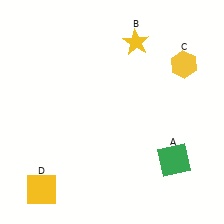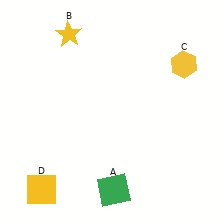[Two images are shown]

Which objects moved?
The objects that moved are: the green square (A), the yellow star (B).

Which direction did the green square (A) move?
The green square (A) moved left.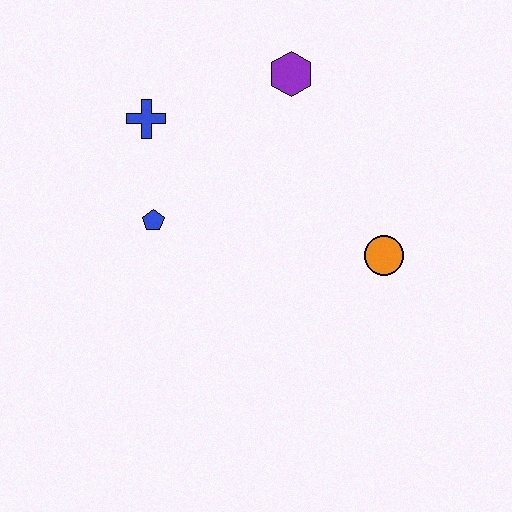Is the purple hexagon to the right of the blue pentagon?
Yes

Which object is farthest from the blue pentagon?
The orange circle is farthest from the blue pentagon.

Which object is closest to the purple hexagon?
The blue cross is closest to the purple hexagon.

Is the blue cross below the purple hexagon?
Yes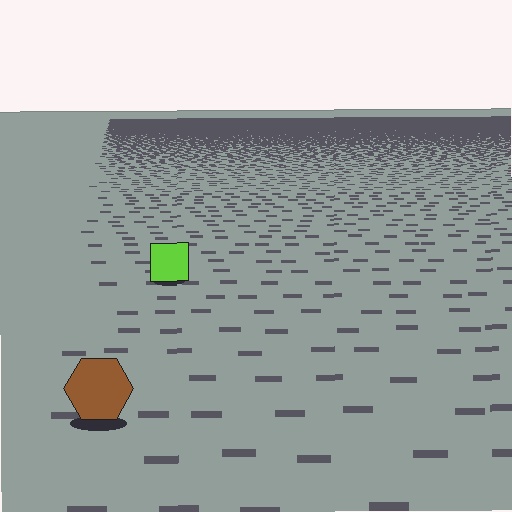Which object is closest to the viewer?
The brown hexagon is closest. The texture marks near it are larger and more spread out.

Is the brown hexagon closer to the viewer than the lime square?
Yes. The brown hexagon is closer — you can tell from the texture gradient: the ground texture is coarser near it.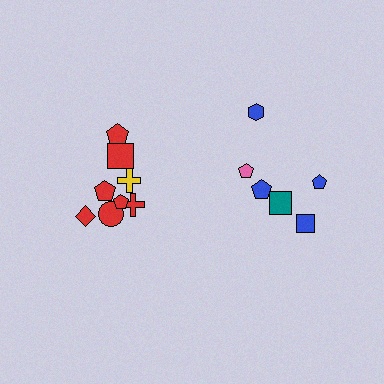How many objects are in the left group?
There are 8 objects.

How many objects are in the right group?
There are 6 objects.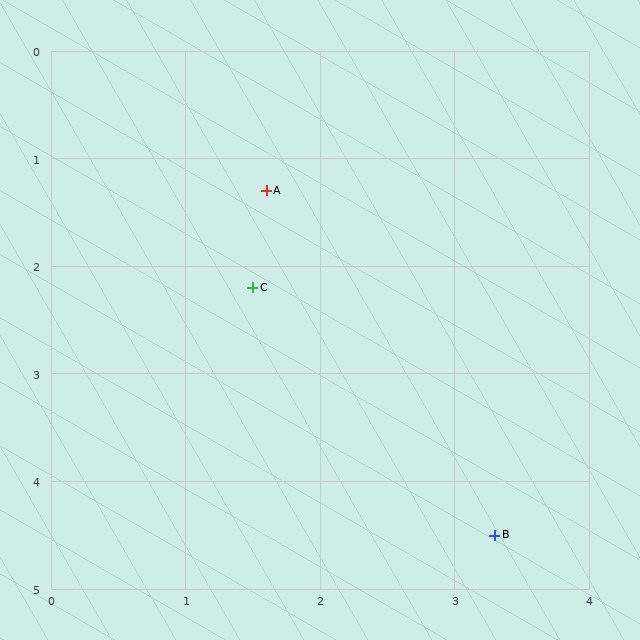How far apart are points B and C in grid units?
Points B and C are about 2.9 grid units apart.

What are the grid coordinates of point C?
Point C is at approximately (1.5, 2.2).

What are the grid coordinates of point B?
Point B is at approximately (3.3, 4.5).